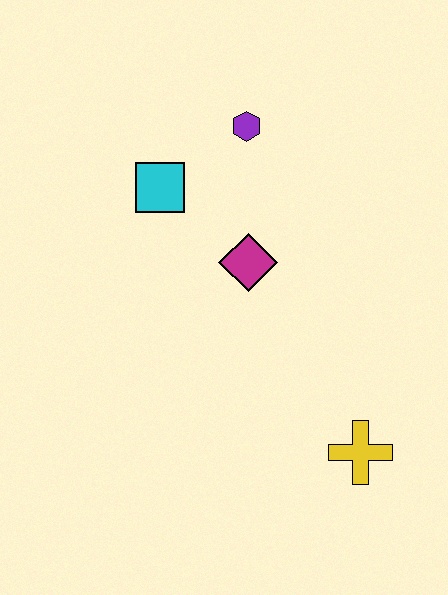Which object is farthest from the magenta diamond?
The yellow cross is farthest from the magenta diamond.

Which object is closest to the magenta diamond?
The cyan square is closest to the magenta diamond.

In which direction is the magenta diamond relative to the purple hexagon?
The magenta diamond is below the purple hexagon.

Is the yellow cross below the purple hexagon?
Yes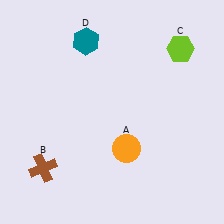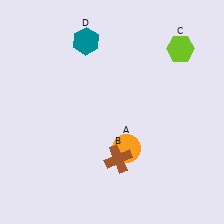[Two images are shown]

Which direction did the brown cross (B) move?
The brown cross (B) moved right.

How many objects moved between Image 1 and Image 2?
1 object moved between the two images.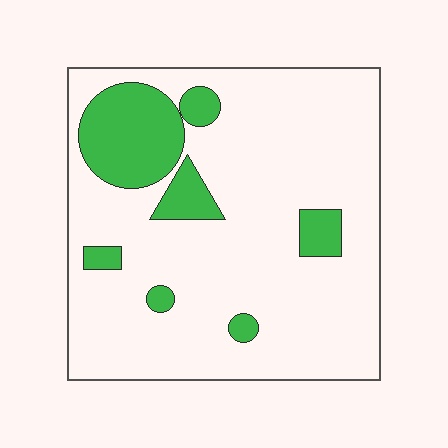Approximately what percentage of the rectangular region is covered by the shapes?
Approximately 20%.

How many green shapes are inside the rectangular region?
7.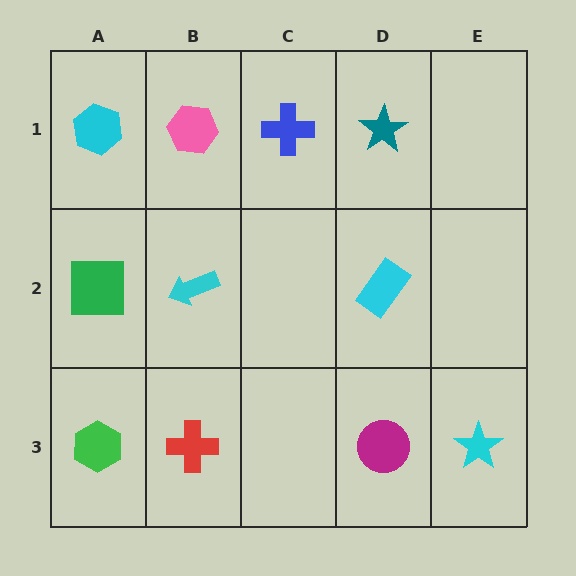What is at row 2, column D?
A cyan rectangle.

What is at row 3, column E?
A cyan star.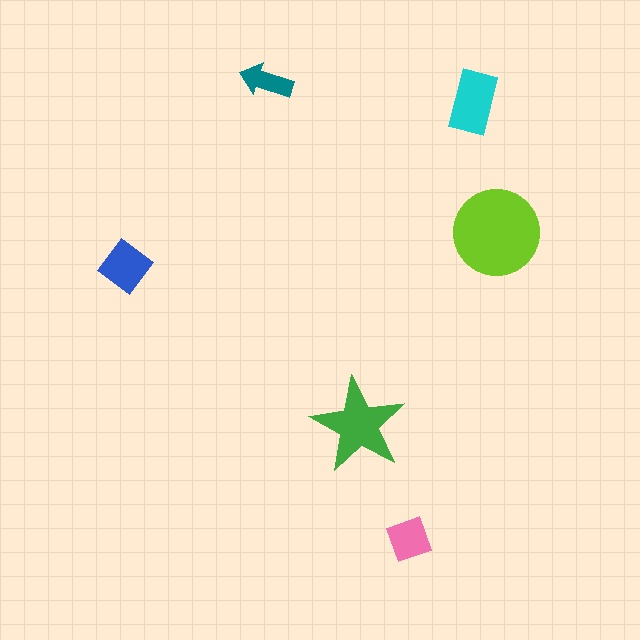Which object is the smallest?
The teal arrow.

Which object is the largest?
The lime circle.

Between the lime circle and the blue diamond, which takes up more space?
The lime circle.